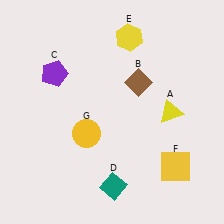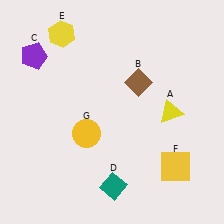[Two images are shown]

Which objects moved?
The objects that moved are: the purple pentagon (C), the yellow hexagon (E).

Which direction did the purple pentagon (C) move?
The purple pentagon (C) moved left.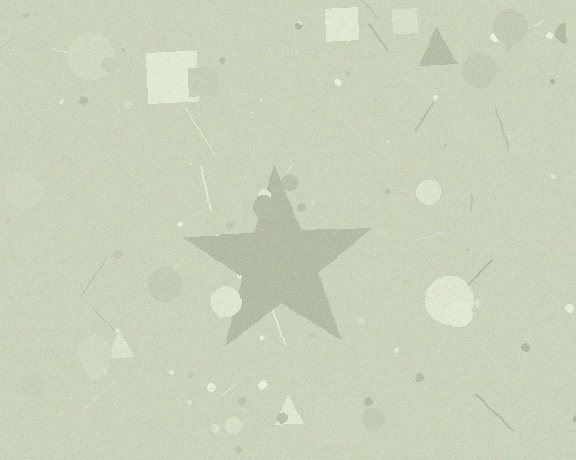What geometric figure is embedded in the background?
A star is embedded in the background.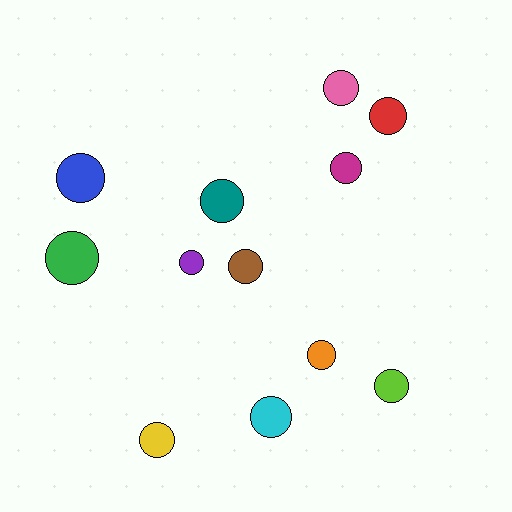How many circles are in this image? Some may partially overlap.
There are 12 circles.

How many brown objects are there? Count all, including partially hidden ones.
There is 1 brown object.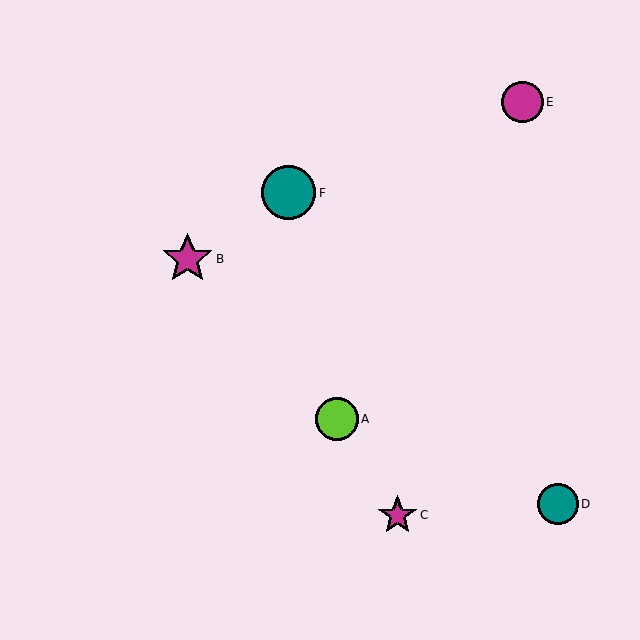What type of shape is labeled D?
Shape D is a teal circle.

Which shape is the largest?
The teal circle (labeled F) is the largest.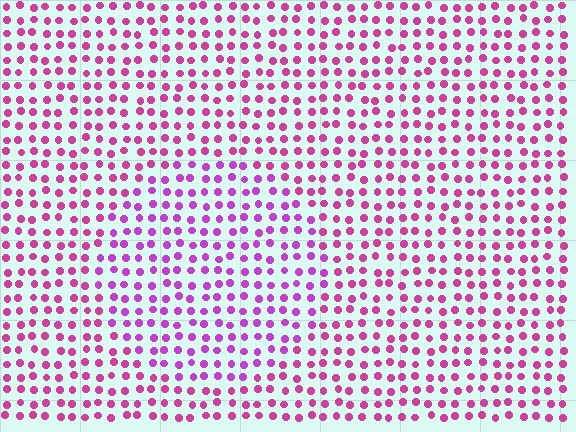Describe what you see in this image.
The image is filled with small magenta elements in a uniform arrangement. A circle-shaped region is visible where the elements are tinted to a slightly different hue, forming a subtle color boundary.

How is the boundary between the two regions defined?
The boundary is defined purely by a slight shift in hue (about 26 degrees). Spacing, size, and orientation are identical on both sides.